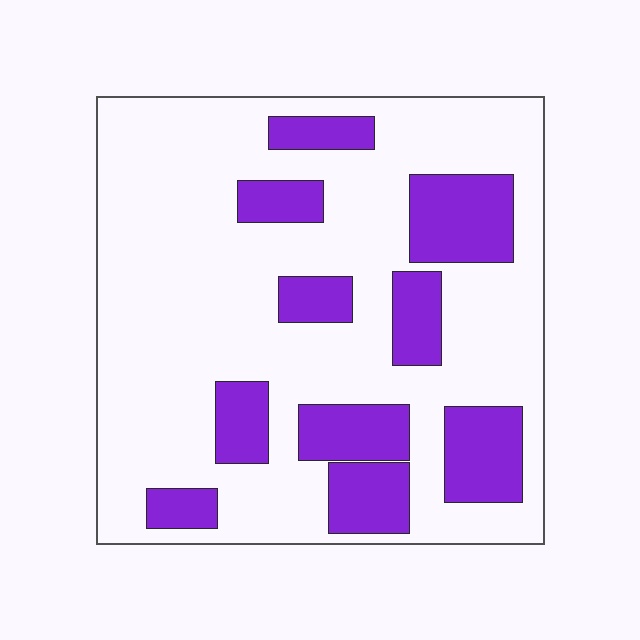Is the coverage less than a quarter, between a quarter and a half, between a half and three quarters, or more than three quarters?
Between a quarter and a half.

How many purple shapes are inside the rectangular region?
10.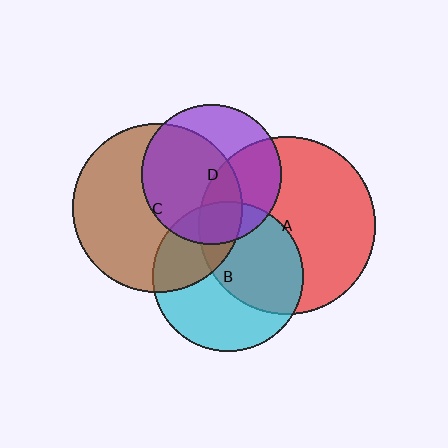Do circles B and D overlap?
Yes.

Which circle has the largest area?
Circle A (red).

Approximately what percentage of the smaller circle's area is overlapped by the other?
Approximately 20%.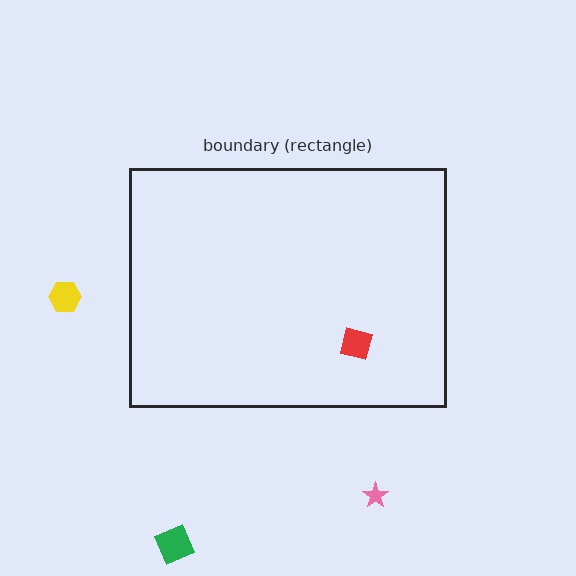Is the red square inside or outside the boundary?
Inside.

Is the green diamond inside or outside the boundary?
Outside.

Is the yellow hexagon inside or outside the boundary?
Outside.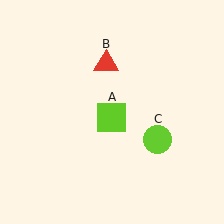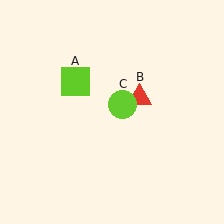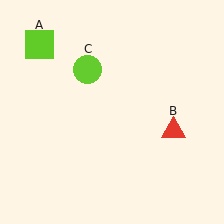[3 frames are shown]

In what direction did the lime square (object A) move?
The lime square (object A) moved up and to the left.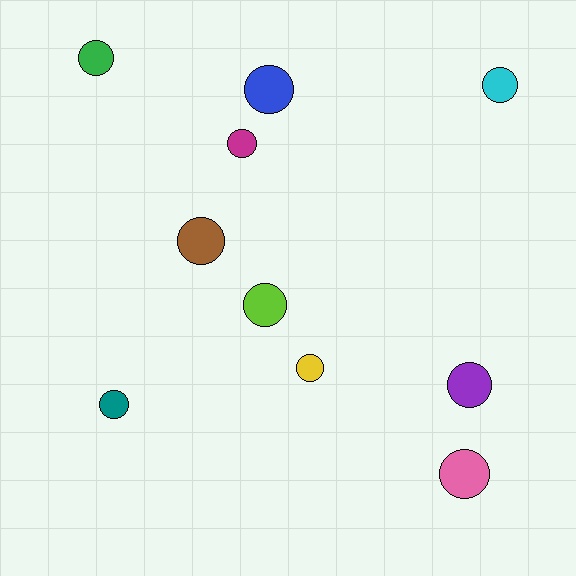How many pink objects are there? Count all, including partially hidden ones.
There is 1 pink object.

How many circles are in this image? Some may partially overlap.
There are 10 circles.